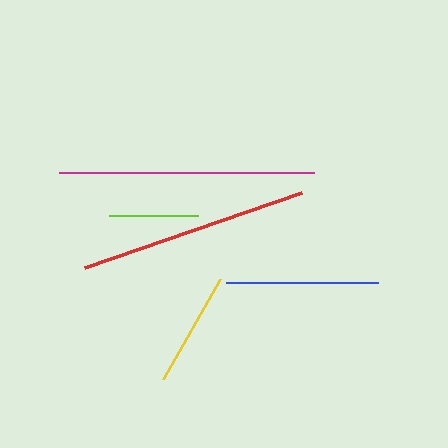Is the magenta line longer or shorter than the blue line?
The magenta line is longer than the blue line.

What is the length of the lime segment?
The lime segment is approximately 89 pixels long.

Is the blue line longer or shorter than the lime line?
The blue line is longer than the lime line.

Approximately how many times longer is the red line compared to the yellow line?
The red line is approximately 2.0 times the length of the yellow line.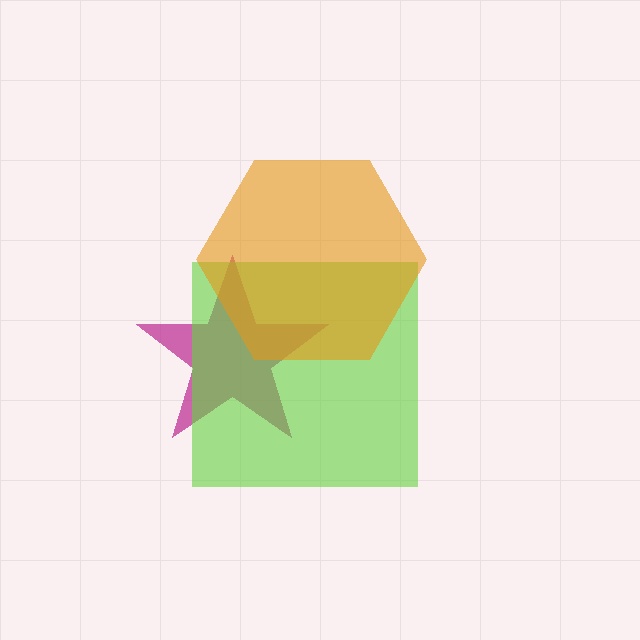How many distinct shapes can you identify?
There are 3 distinct shapes: a magenta star, a lime square, an orange hexagon.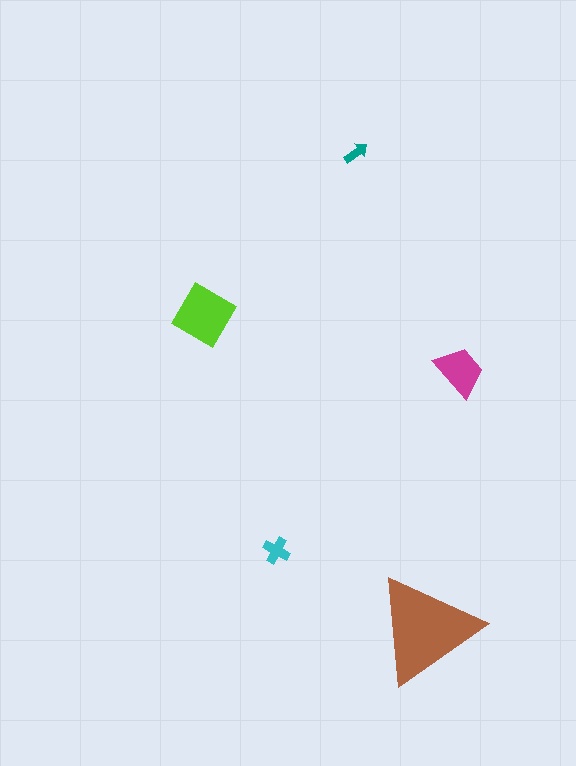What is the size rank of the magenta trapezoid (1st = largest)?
3rd.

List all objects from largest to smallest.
The brown triangle, the lime diamond, the magenta trapezoid, the cyan cross, the teal arrow.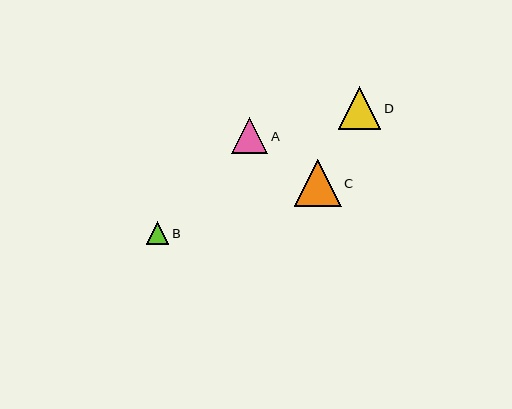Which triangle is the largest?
Triangle C is the largest with a size of approximately 47 pixels.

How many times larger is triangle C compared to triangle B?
Triangle C is approximately 2.1 times the size of triangle B.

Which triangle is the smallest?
Triangle B is the smallest with a size of approximately 23 pixels.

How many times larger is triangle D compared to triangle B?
Triangle D is approximately 1.9 times the size of triangle B.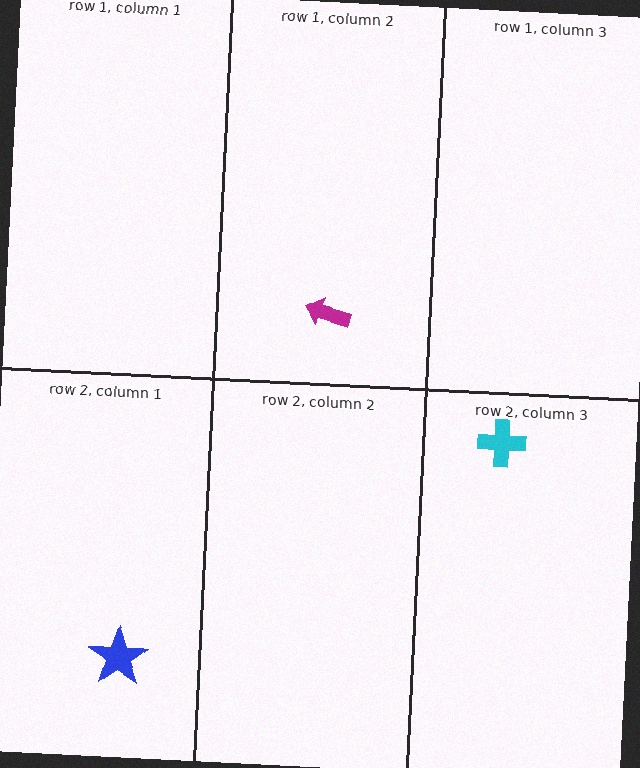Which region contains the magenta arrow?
The row 1, column 2 region.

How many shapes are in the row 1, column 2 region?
1.